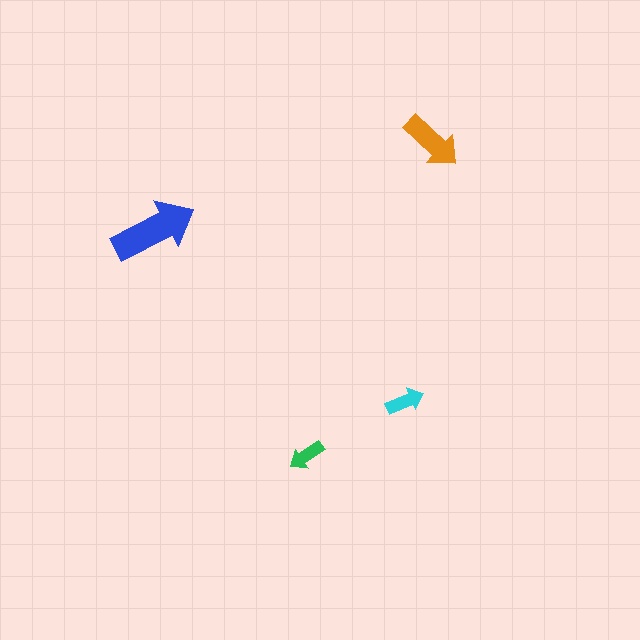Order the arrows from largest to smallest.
the blue one, the orange one, the cyan one, the green one.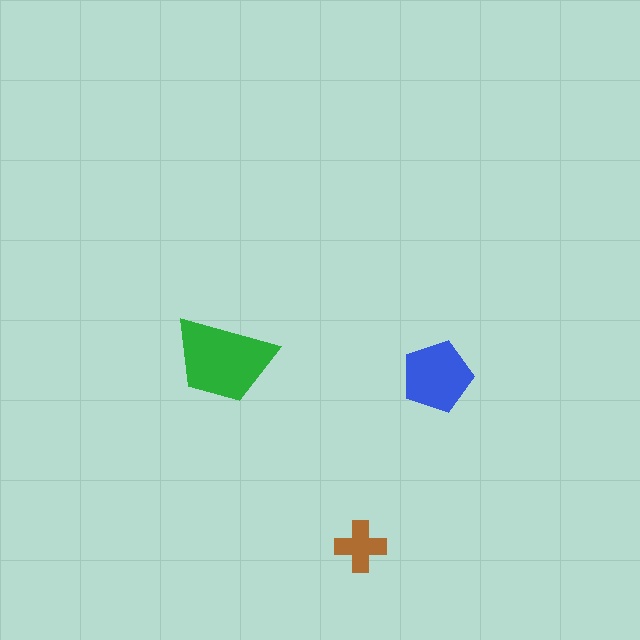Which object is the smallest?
The brown cross.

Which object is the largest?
The green trapezoid.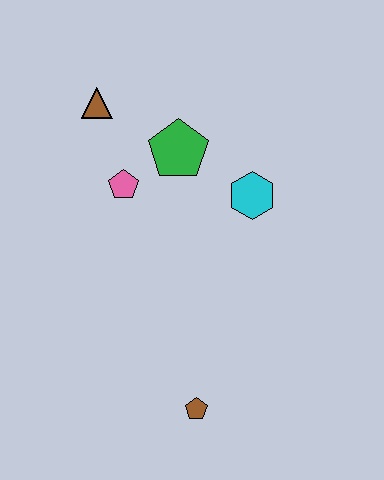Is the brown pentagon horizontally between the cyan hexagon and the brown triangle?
Yes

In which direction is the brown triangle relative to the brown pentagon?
The brown triangle is above the brown pentagon.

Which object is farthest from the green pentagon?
The brown pentagon is farthest from the green pentagon.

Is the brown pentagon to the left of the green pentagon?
No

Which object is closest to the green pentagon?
The pink pentagon is closest to the green pentagon.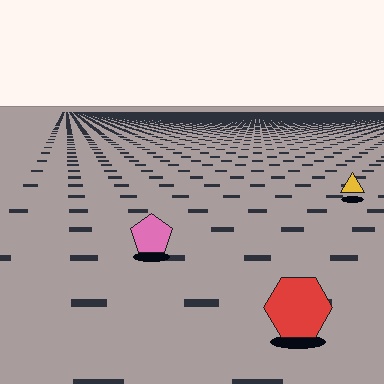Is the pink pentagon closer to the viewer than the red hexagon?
No. The red hexagon is closer — you can tell from the texture gradient: the ground texture is coarser near it.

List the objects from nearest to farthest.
From nearest to farthest: the red hexagon, the pink pentagon, the yellow triangle.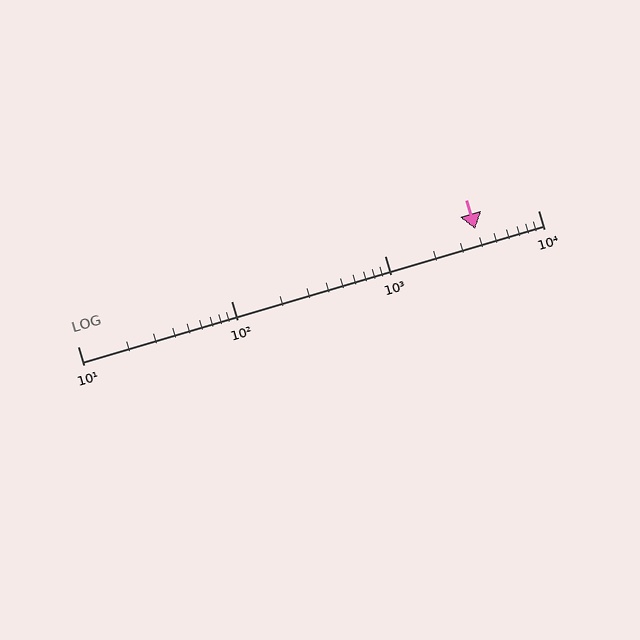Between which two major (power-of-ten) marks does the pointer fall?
The pointer is between 1000 and 10000.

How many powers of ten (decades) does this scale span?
The scale spans 3 decades, from 10 to 10000.